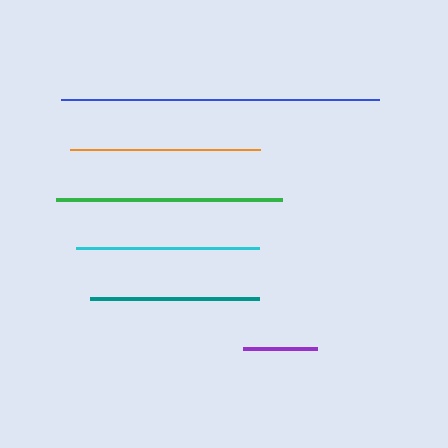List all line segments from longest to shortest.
From longest to shortest: blue, green, orange, cyan, teal, purple.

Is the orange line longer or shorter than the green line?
The green line is longer than the orange line.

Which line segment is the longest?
The blue line is the longest at approximately 319 pixels.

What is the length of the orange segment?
The orange segment is approximately 189 pixels long.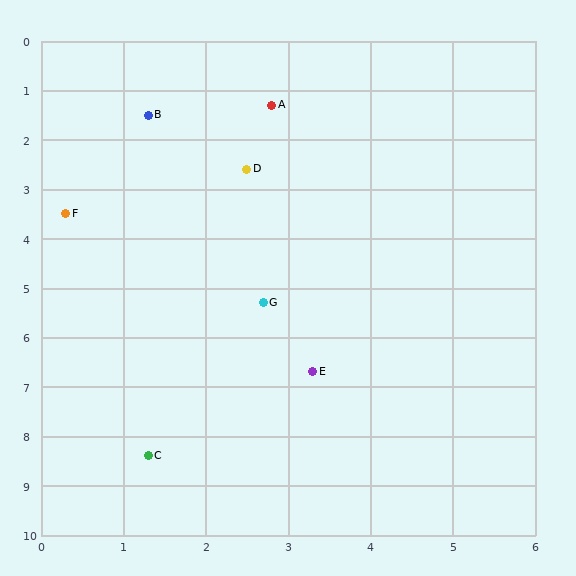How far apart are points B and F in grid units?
Points B and F are about 2.2 grid units apart.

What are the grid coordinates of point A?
Point A is at approximately (2.8, 1.3).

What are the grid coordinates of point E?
Point E is at approximately (3.3, 6.7).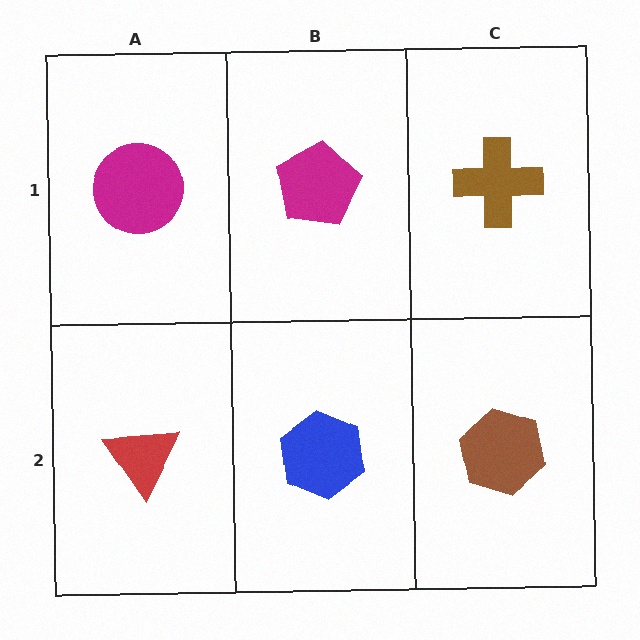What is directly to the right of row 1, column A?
A magenta pentagon.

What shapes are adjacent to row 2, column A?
A magenta circle (row 1, column A), a blue hexagon (row 2, column B).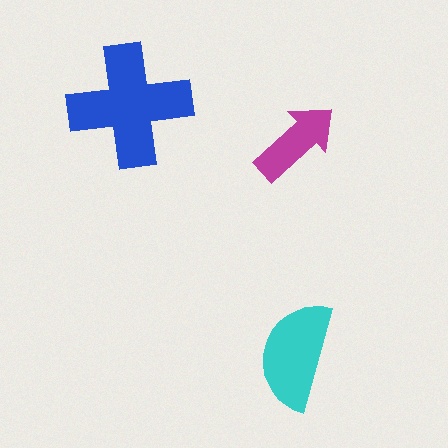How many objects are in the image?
There are 3 objects in the image.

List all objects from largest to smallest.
The blue cross, the cyan semicircle, the magenta arrow.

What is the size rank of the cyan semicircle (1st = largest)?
2nd.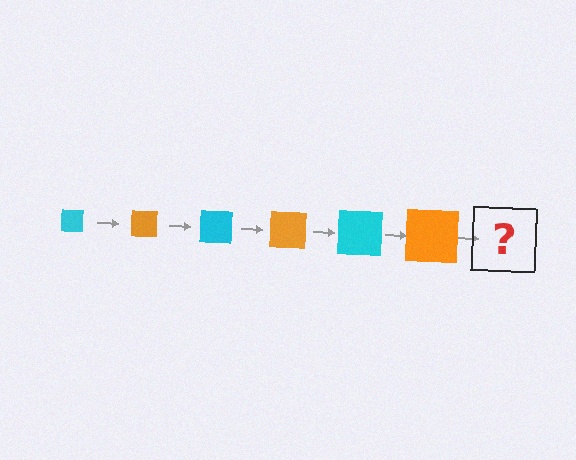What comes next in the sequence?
The next element should be a cyan square, larger than the previous one.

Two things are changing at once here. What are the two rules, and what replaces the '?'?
The two rules are that the square grows larger each step and the color cycles through cyan and orange. The '?' should be a cyan square, larger than the previous one.